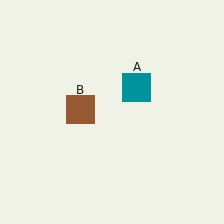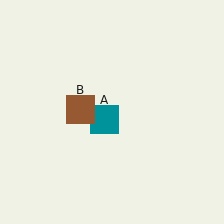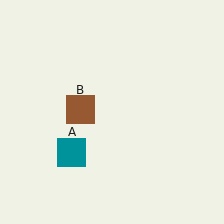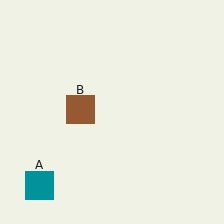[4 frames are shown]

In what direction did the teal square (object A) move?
The teal square (object A) moved down and to the left.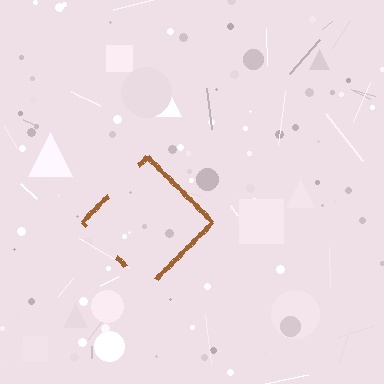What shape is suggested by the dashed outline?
The dashed outline suggests a diamond.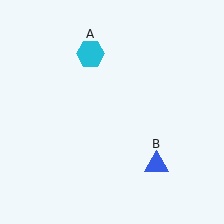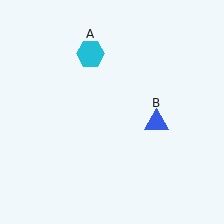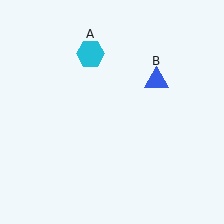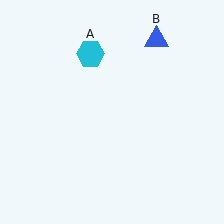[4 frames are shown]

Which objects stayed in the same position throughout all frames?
Cyan hexagon (object A) remained stationary.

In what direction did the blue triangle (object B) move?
The blue triangle (object B) moved up.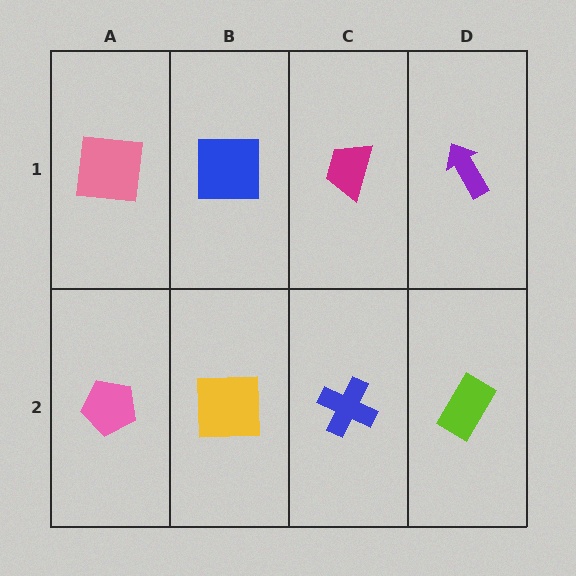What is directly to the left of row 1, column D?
A magenta trapezoid.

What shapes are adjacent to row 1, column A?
A pink pentagon (row 2, column A), a blue square (row 1, column B).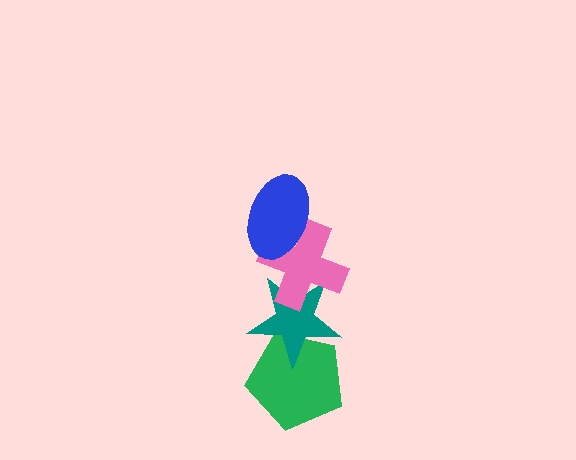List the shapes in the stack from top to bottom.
From top to bottom: the blue ellipse, the pink cross, the teal star, the green pentagon.